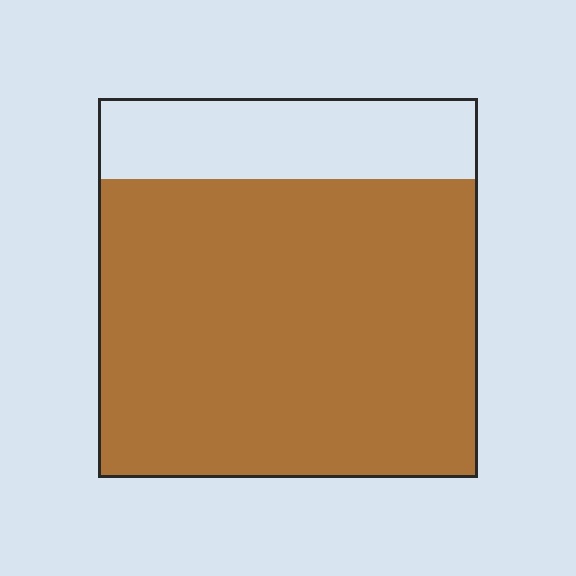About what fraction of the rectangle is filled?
About four fifths (4/5).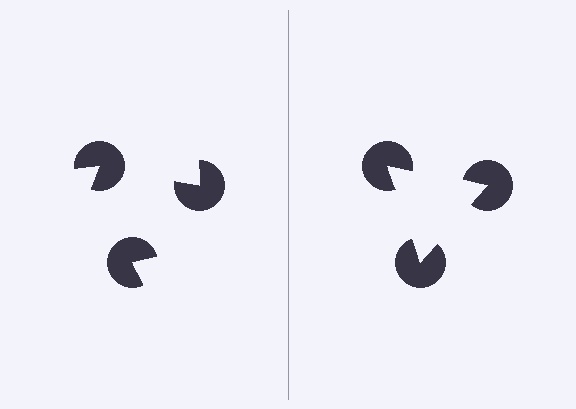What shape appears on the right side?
An illusory triangle.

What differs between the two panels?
The pac-man discs are positioned identically on both sides; only the wedge orientations differ. On the right they align to a triangle; on the left they are misaligned.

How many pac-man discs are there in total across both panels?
6 — 3 on each side.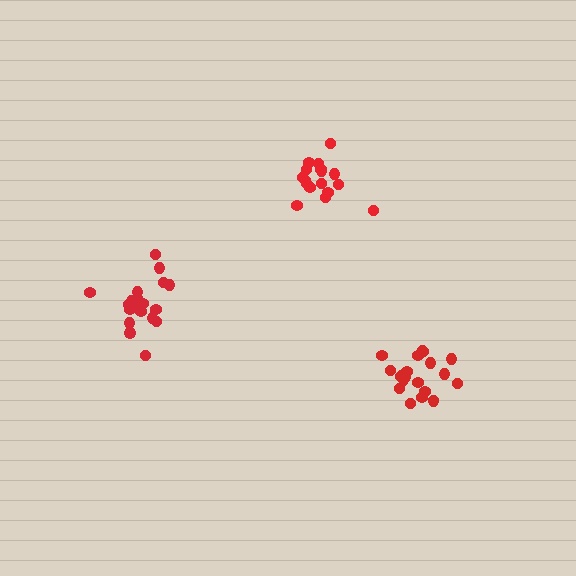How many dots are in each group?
Group 1: 18 dots, Group 2: 21 dots, Group 3: 20 dots (59 total).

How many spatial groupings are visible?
There are 3 spatial groupings.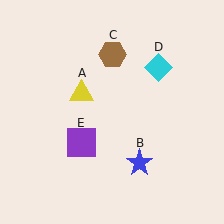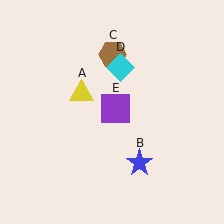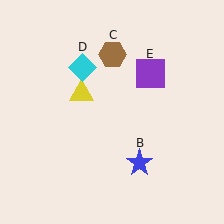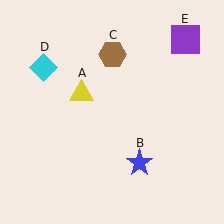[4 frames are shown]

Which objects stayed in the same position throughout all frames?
Yellow triangle (object A) and blue star (object B) and brown hexagon (object C) remained stationary.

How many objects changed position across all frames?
2 objects changed position: cyan diamond (object D), purple square (object E).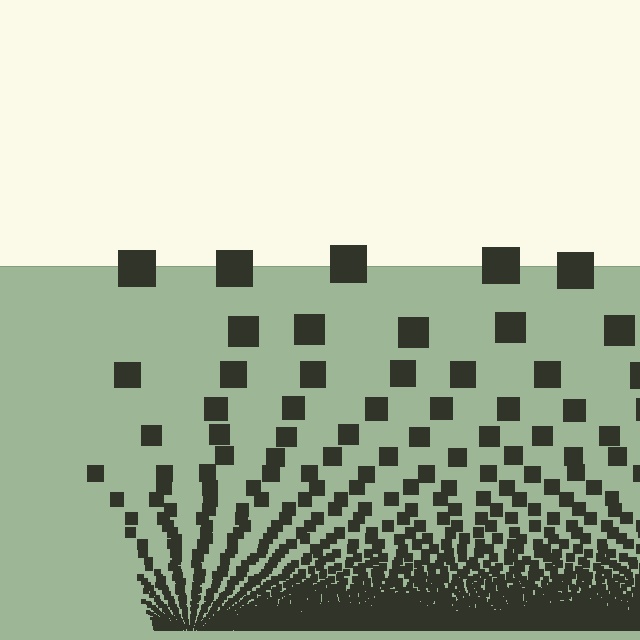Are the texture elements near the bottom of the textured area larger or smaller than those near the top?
Smaller. The gradient is inverted — elements near the bottom are smaller and denser.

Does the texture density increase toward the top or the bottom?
Density increases toward the bottom.